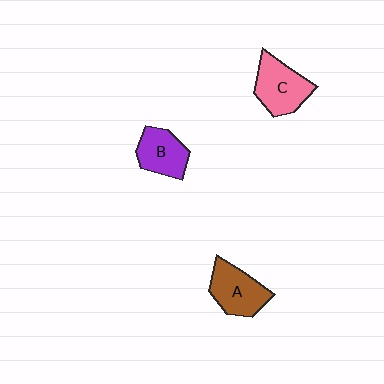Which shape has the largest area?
Shape C (pink).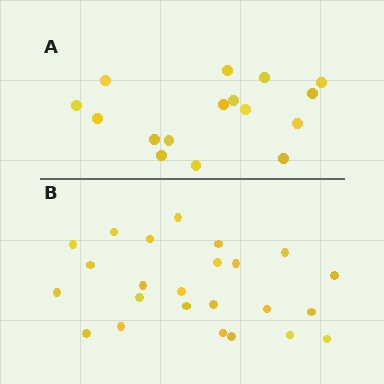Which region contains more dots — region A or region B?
Region B (the bottom region) has more dots.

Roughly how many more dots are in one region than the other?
Region B has roughly 8 or so more dots than region A.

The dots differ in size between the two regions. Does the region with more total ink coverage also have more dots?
No. Region A has more total ink coverage because its dots are larger, but region B actually contains more individual dots. Total area can be misleading — the number of items is what matters here.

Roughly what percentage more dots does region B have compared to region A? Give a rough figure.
About 50% more.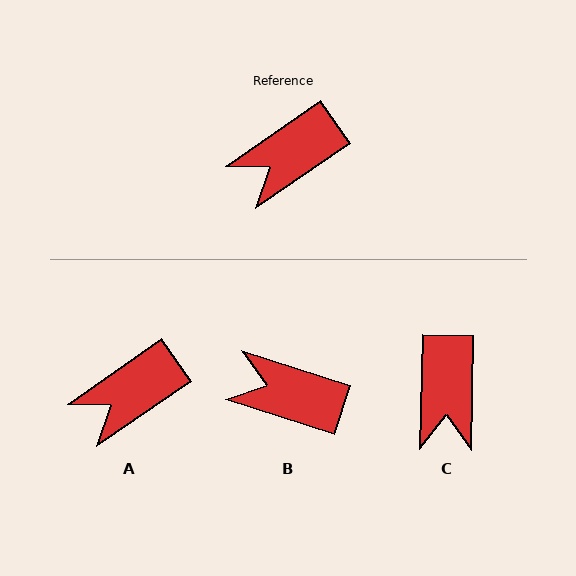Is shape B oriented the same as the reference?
No, it is off by about 52 degrees.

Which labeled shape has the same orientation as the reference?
A.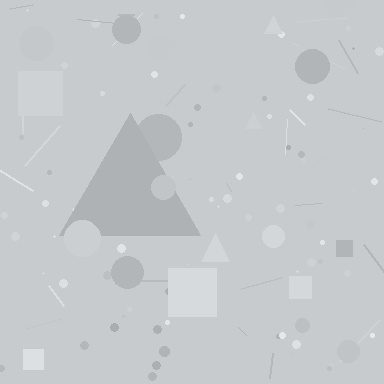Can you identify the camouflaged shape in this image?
The camouflaged shape is a triangle.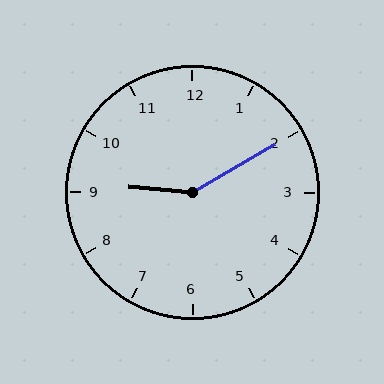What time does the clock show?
9:10.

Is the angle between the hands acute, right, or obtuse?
It is obtuse.